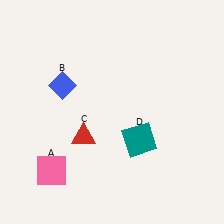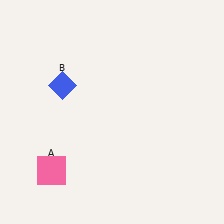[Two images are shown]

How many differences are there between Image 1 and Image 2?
There are 2 differences between the two images.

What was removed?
The teal square (D), the red triangle (C) were removed in Image 2.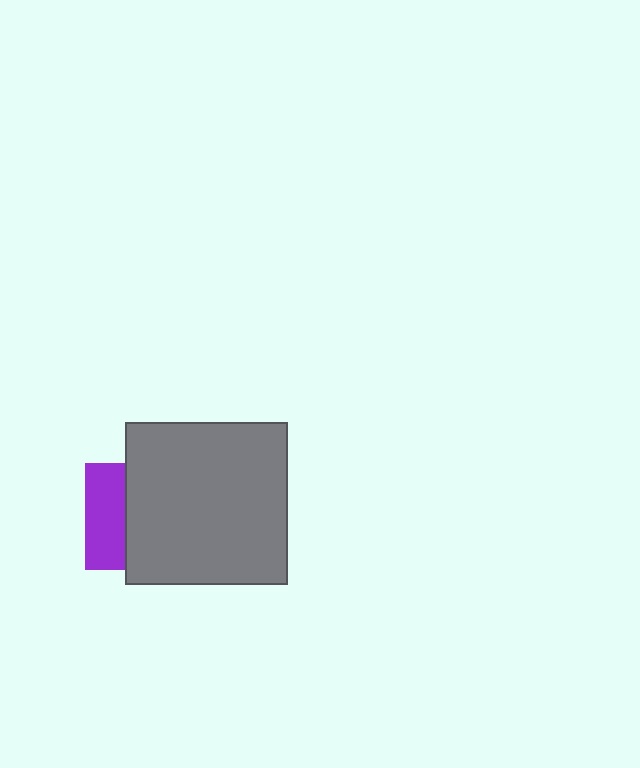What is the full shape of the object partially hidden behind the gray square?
The partially hidden object is a purple square.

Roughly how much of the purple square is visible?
A small part of it is visible (roughly 38%).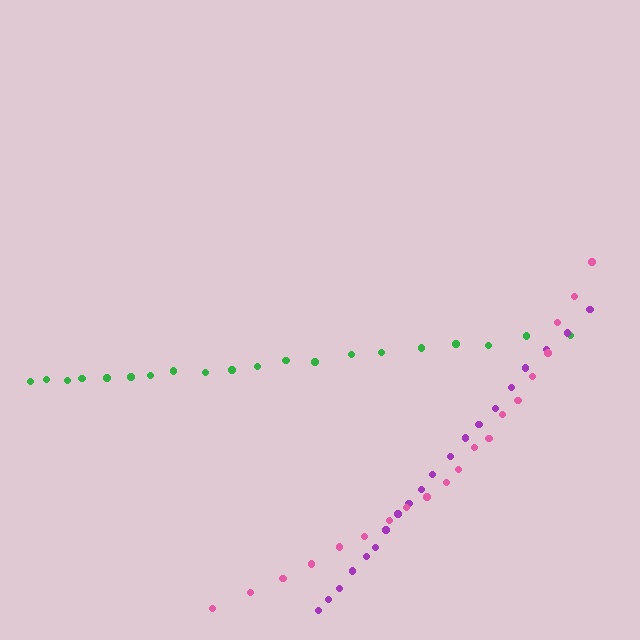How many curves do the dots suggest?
There are 3 distinct paths.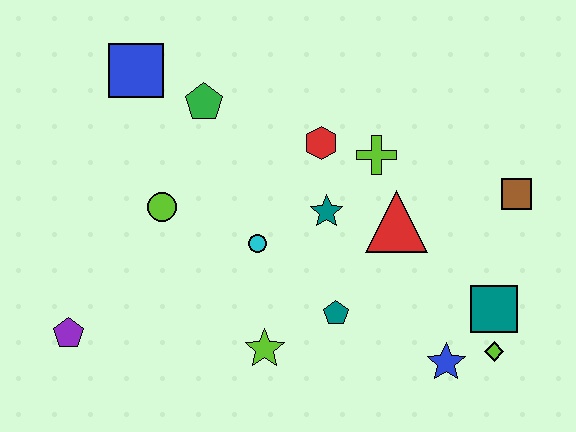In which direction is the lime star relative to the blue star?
The lime star is to the left of the blue star.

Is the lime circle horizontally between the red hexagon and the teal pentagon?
No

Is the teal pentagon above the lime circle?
No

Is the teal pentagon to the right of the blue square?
Yes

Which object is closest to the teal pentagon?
The lime star is closest to the teal pentagon.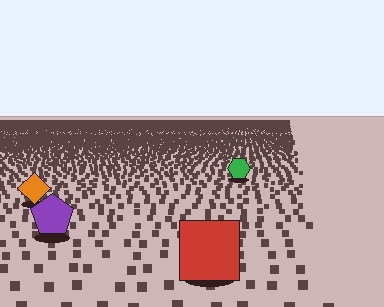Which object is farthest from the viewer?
The green hexagon is farthest from the viewer. It appears smaller and the ground texture around it is denser.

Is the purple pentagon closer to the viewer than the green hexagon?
Yes. The purple pentagon is closer — you can tell from the texture gradient: the ground texture is coarser near it.